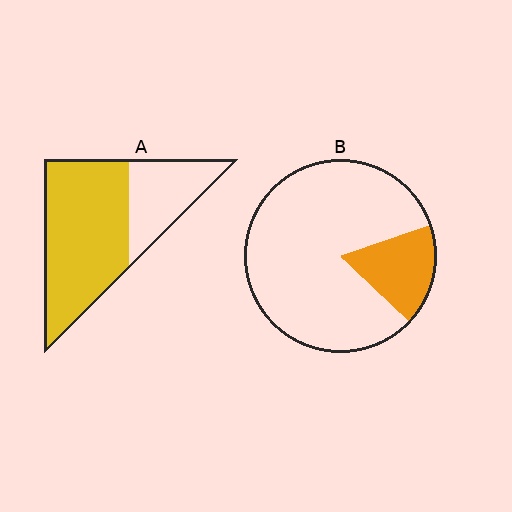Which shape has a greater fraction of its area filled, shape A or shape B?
Shape A.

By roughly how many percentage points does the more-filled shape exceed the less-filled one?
By roughly 50 percentage points (A over B).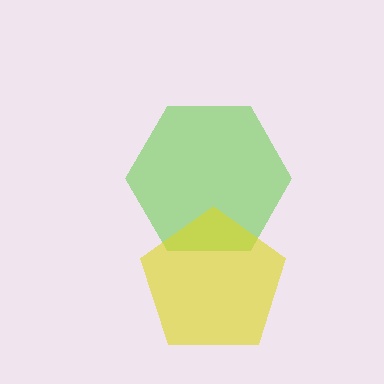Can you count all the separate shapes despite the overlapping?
Yes, there are 2 separate shapes.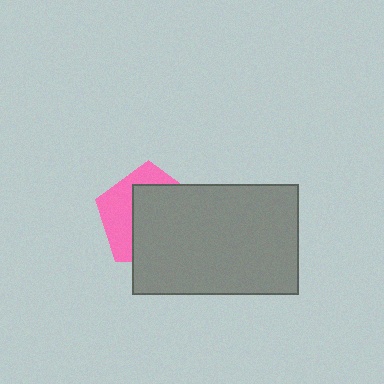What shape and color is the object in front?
The object in front is a gray rectangle.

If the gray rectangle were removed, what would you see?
You would see the complete pink pentagon.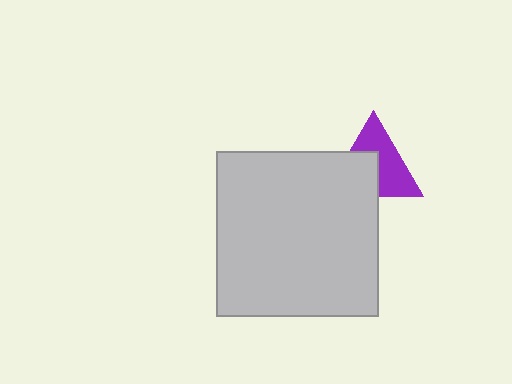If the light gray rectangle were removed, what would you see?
You would see the complete purple triangle.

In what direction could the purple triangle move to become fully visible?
The purple triangle could move toward the upper-right. That would shift it out from behind the light gray rectangle entirely.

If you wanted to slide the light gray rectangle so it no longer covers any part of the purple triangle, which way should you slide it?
Slide it toward the lower-left — that is the most direct way to separate the two shapes.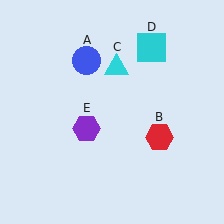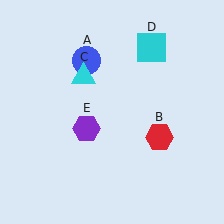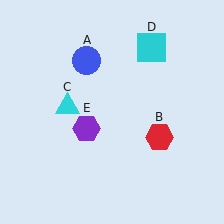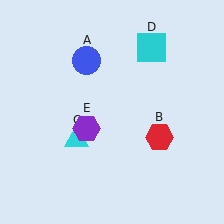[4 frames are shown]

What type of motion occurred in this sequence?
The cyan triangle (object C) rotated counterclockwise around the center of the scene.